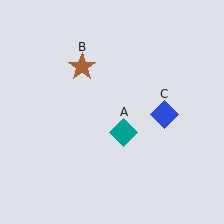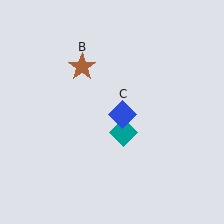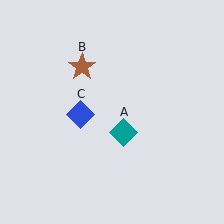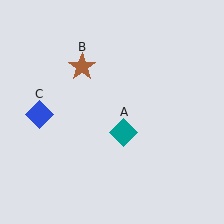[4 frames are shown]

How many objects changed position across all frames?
1 object changed position: blue diamond (object C).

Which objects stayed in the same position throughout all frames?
Teal diamond (object A) and brown star (object B) remained stationary.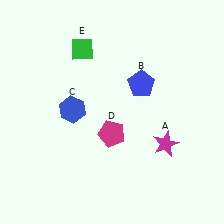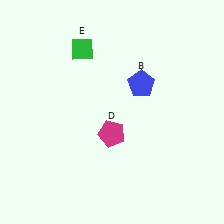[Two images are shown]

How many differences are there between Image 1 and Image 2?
There are 2 differences between the two images.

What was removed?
The blue hexagon (C), the magenta star (A) were removed in Image 2.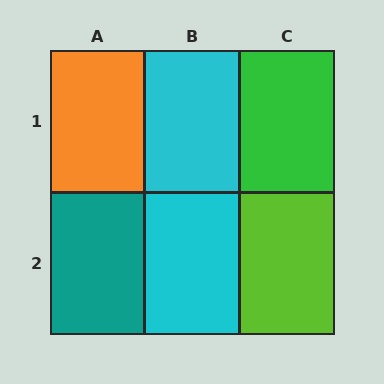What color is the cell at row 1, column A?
Orange.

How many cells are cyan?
2 cells are cyan.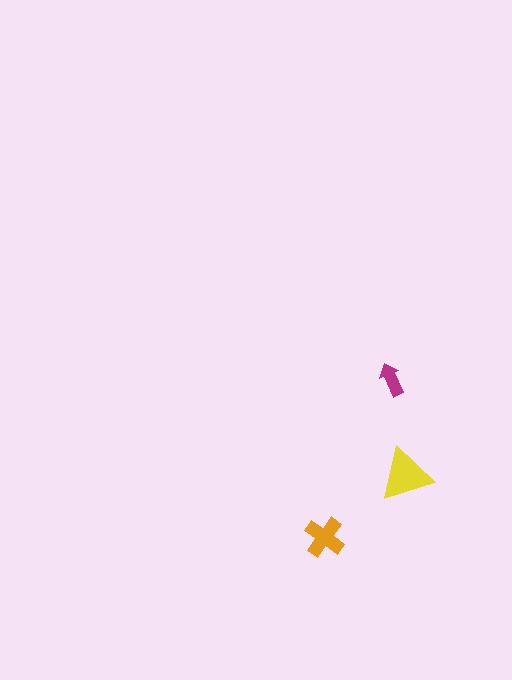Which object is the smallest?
The magenta arrow.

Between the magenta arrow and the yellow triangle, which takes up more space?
The yellow triangle.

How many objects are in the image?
There are 3 objects in the image.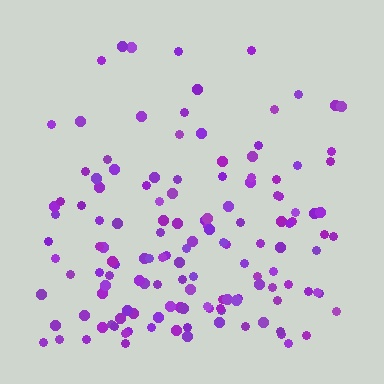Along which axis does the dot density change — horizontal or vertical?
Vertical.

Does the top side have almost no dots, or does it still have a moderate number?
Still a moderate number, just noticeably fewer than the bottom.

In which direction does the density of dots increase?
From top to bottom, with the bottom side densest.